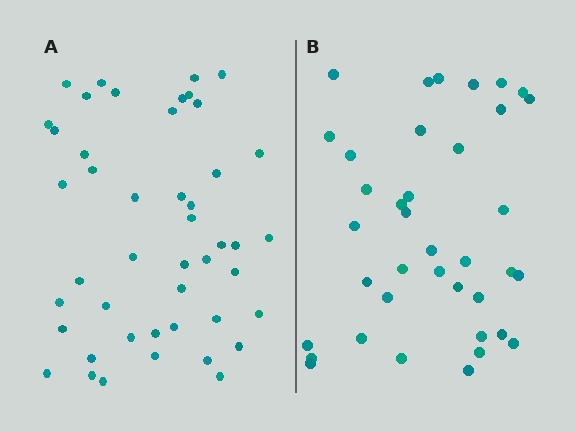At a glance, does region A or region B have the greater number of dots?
Region A (the left region) has more dots.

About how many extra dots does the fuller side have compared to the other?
Region A has roughly 8 or so more dots than region B.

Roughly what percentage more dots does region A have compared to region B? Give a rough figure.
About 20% more.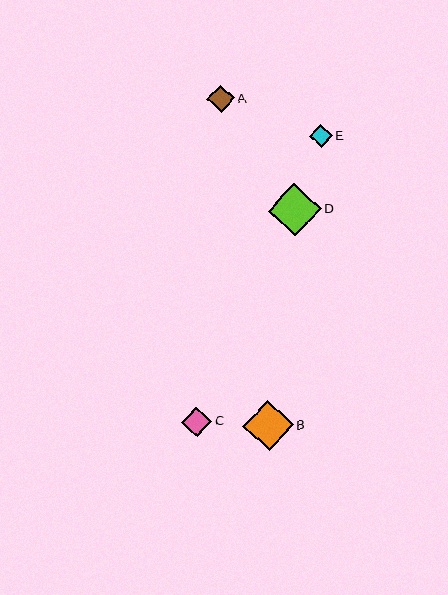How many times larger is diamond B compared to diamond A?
Diamond B is approximately 1.9 times the size of diamond A.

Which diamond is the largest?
Diamond D is the largest with a size of approximately 53 pixels.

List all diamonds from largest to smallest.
From largest to smallest: D, B, C, A, E.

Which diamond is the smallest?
Diamond E is the smallest with a size of approximately 23 pixels.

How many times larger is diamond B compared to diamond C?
Diamond B is approximately 1.7 times the size of diamond C.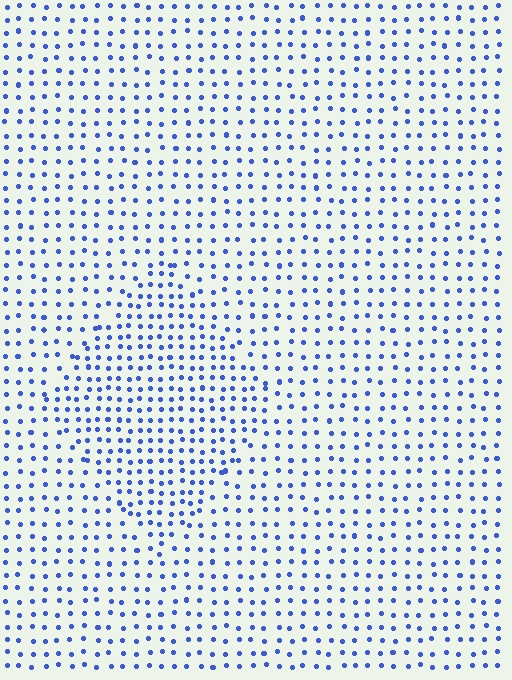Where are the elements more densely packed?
The elements are more densely packed inside the diamond boundary.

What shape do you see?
I see a diamond.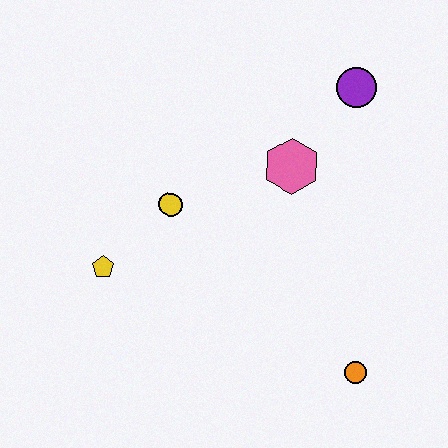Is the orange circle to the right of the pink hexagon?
Yes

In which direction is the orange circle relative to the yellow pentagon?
The orange circle is to the right of the yellow pentagon.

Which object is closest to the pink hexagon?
The purple circle is closest to the pink hexagon.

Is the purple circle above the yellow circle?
Yes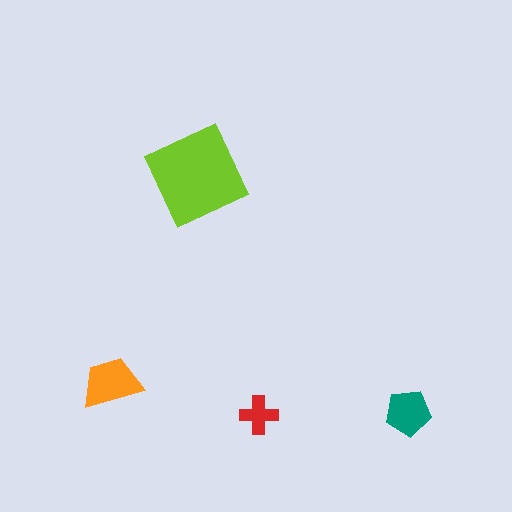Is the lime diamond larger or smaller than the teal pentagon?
Larger.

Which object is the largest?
The lime diamond.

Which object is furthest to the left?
The orange trapezoid is leftmost.